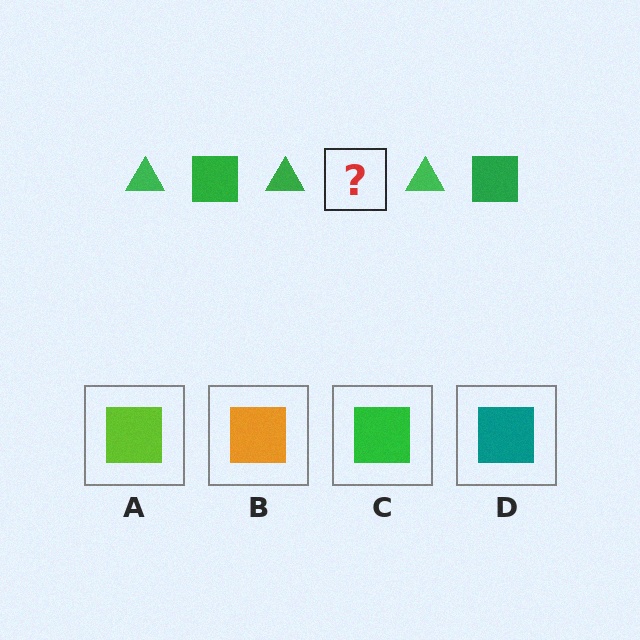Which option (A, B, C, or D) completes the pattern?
C.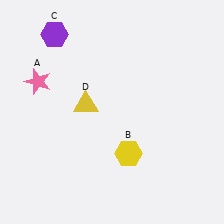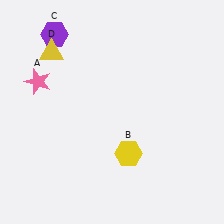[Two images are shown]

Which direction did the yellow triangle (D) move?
The yellow triangle (D) moved up.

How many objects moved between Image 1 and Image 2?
1 object moved between the two images.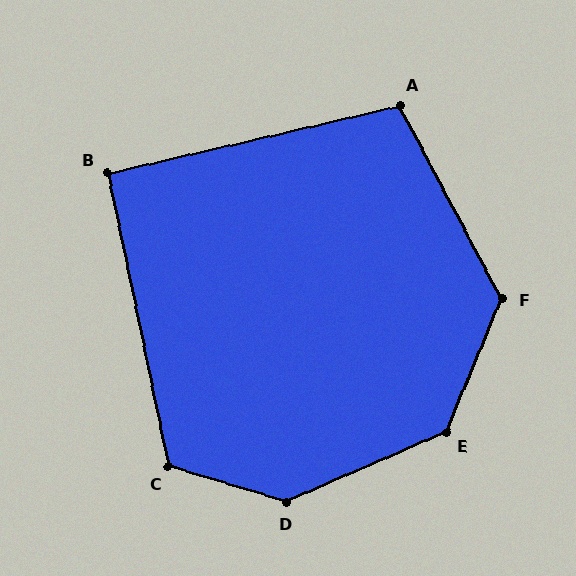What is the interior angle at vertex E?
Approximately 136 degrees (obtuse).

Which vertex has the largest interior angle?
D, at approximately 139 degrees.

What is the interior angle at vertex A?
Approximately 105 degrees (obtuse).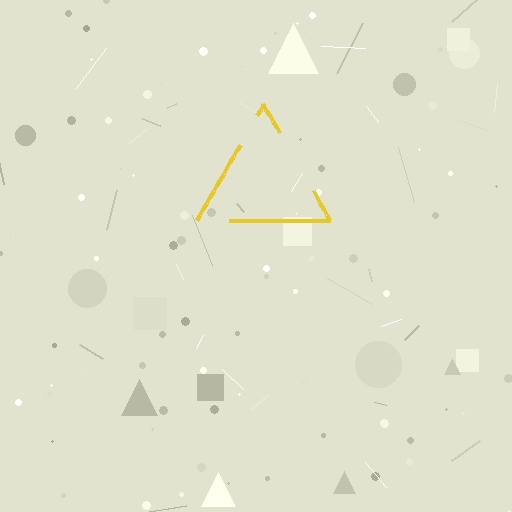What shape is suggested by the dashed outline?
The dashed outline suggests a triangle.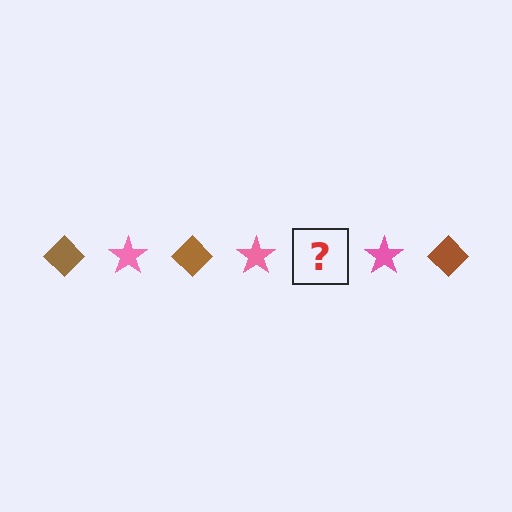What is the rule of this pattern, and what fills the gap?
The rule is that the pattern alternates between brown diamond and pink star. The gap should be filled with a brown diamond.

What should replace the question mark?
The question mark should be replaced with a brown diamond.